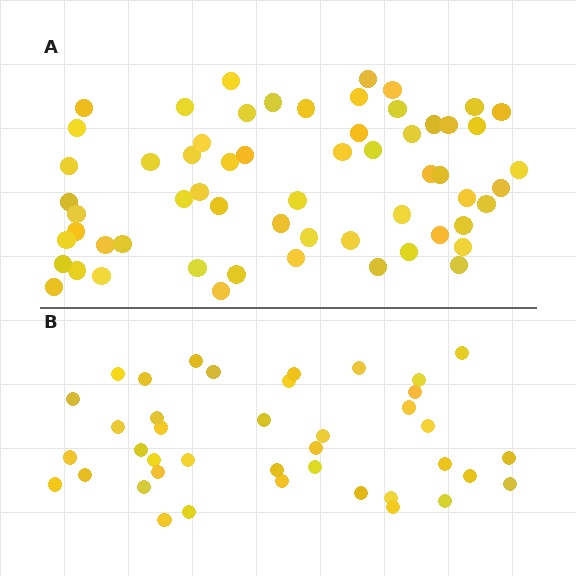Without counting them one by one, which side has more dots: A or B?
Region A (the top region) has more dots.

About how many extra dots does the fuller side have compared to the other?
Region A has approximately 20 more dots than region B.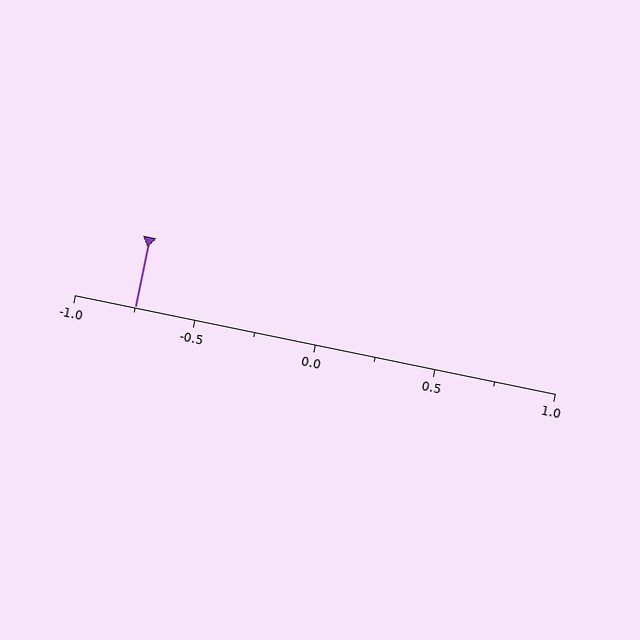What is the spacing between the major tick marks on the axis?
The major ticks are spaced 0.5 apart.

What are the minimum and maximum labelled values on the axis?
The axis runs from -1.0 to 1.0.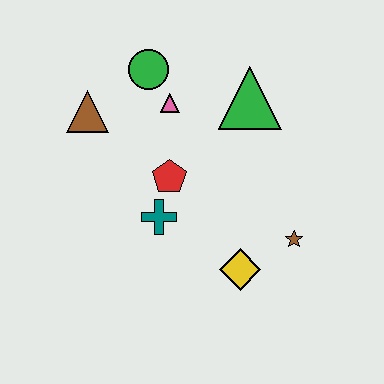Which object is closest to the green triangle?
The pink triangle is closest to the green triangle.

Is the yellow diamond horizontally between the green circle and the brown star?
Yes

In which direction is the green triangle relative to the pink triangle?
The green triangle is to the right of the pink triangle.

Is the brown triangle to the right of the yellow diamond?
No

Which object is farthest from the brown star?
The brown triangle is farthest from the brown star.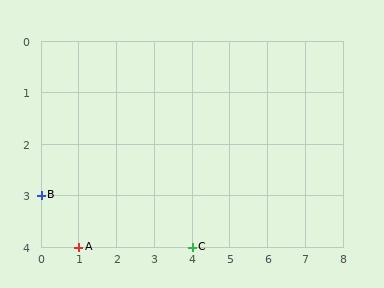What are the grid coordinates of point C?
Point C is at grid coordinates (4, 4).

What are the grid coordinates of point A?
Point A is at grid coordinates (1, 4).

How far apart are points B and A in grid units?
Points B and A are 1 column and 1 row apart (about 1.4 grid units diagonally).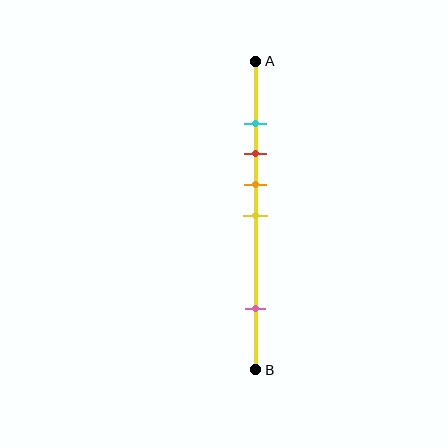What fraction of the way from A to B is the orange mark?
The orange mark is approximately 40% (0.4) of the way from A to B.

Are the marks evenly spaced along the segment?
No, the marks are not evenly spaced.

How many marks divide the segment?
There are 5 marks dividing the segment.